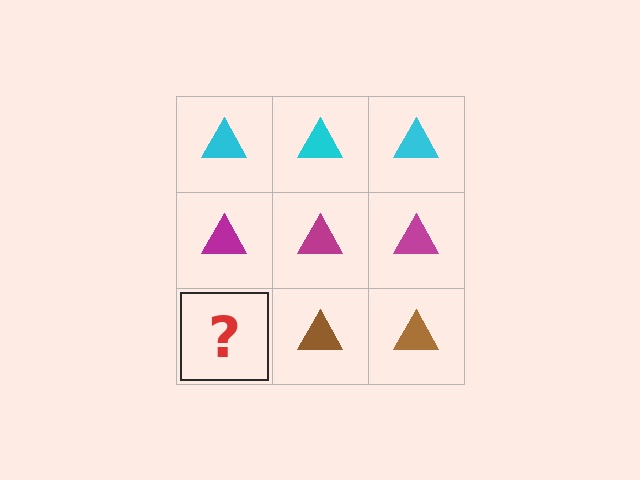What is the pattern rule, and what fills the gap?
The rule is that each row has a consistent color. The gap should be filled with a brown triangle.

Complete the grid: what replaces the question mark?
The question mark should be replaced with a brown triangle.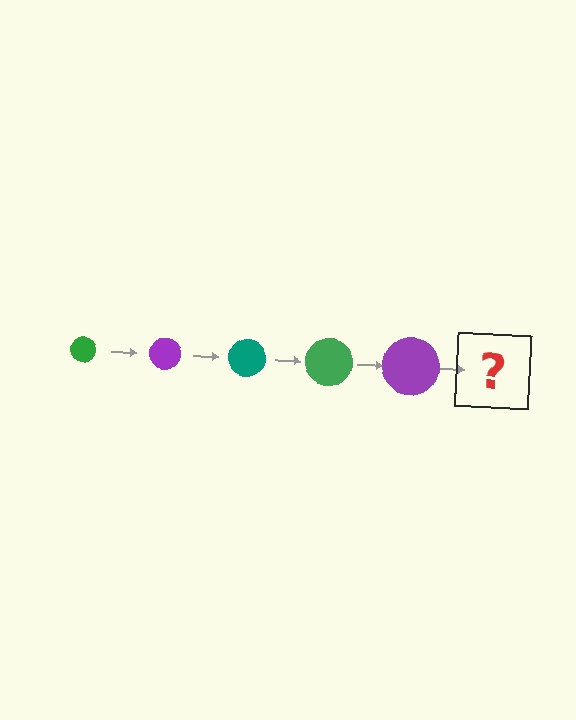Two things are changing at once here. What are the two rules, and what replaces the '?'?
The two rules are that the circle grows larger each step and the color cycles through green, purple, and teal. The '?' should be a teal circle, larger than the previous one.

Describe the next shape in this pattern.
It should be a teal circle, larger than the previous one.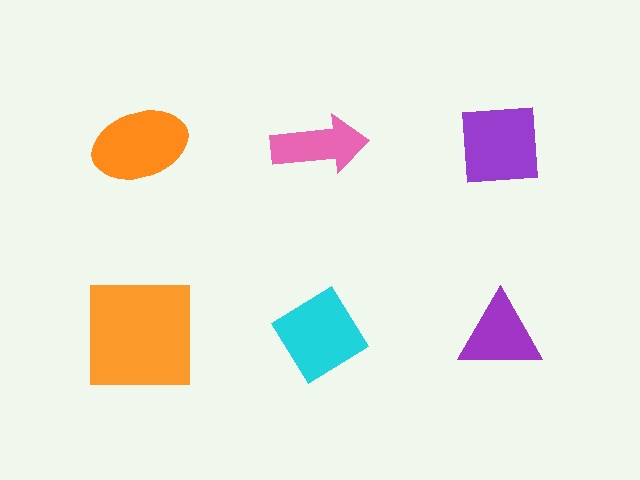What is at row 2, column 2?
A cyan diamond.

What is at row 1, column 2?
A pink arrow.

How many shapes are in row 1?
3 shapes.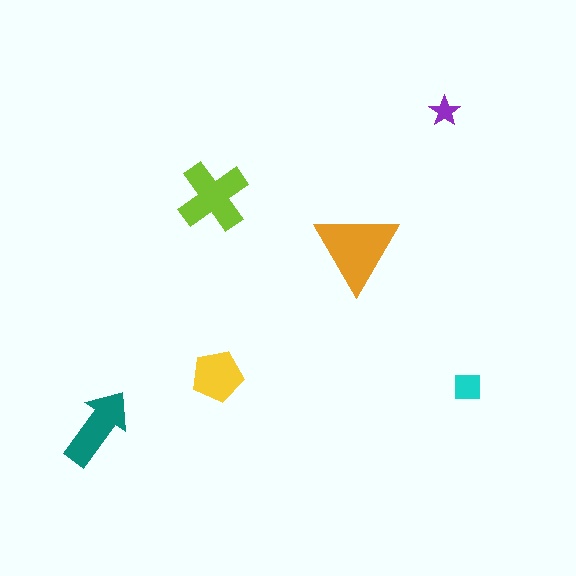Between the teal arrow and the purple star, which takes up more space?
The teal arrow.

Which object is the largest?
The orange triangle.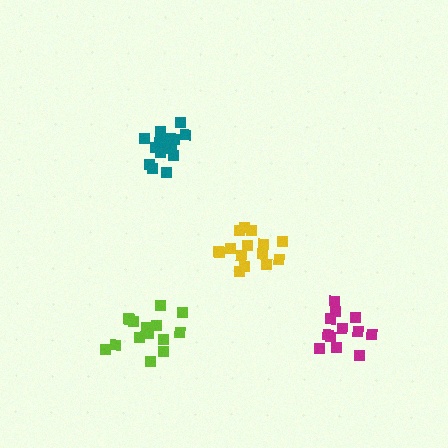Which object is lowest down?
The lime cluster is bottommost.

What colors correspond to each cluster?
The clusters are colored: teal, yellow, magenta, lime.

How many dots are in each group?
Group 1: 16 dots, Group 2: 15 dots, Group 3: 12 dots, Group 4: 15 dots (58 total).